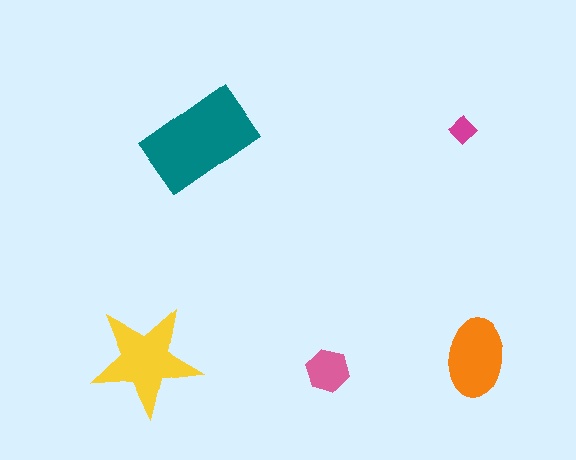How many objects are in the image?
There are 5 objects in the image.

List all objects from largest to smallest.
The teal rectangle, the yellow star, the orange ellipse, the pink hexagon, the magenta diamond.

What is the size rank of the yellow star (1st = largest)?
2nd.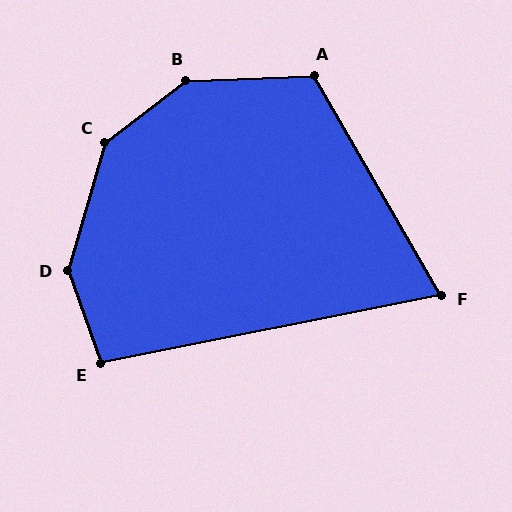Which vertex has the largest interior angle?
B, at approximately 144 degrees.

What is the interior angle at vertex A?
Approximately 118 degrees (obtuse).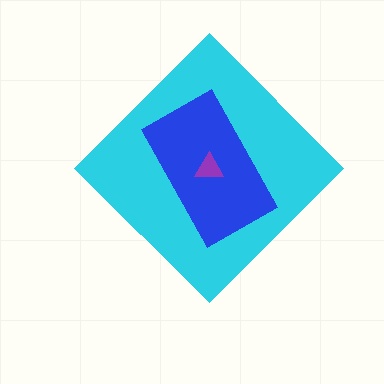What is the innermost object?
The purple triangle.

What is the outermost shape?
The cyan diamond.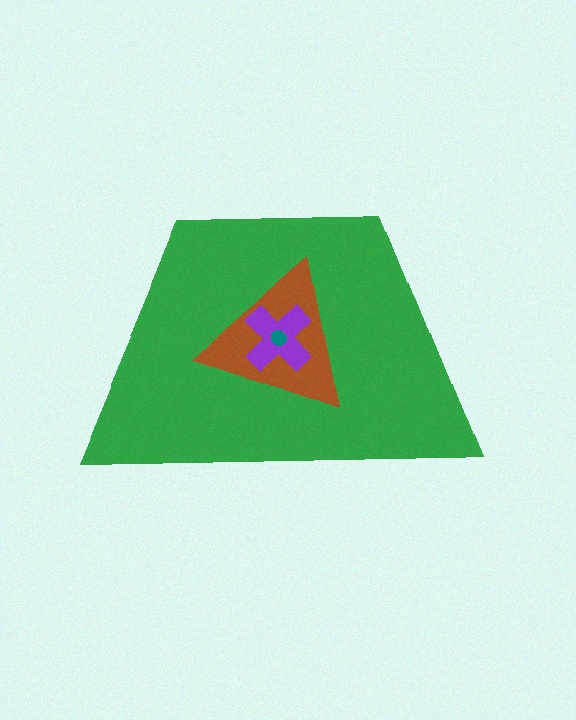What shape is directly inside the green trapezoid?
The brown triangle.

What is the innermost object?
The teal circle.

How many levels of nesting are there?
4.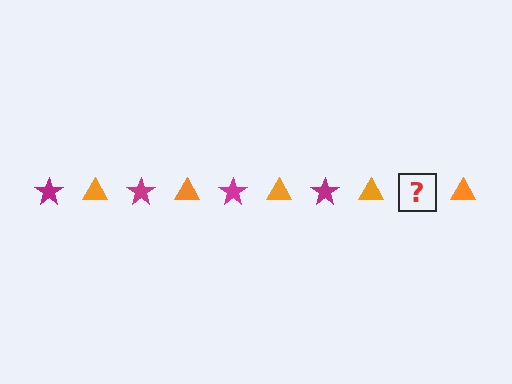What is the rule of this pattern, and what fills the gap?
The rule is that the pattern alternates between magenta star and orange triangle. The gap should be filled with a magenta star.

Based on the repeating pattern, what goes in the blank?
The blank should be a magenta star.